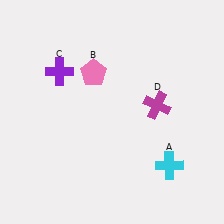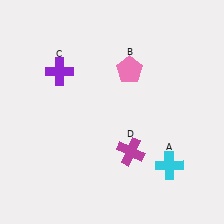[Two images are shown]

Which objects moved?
The objects that moved are: the pink pentagon (B), the magenta cross (D).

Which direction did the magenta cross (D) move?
The magenta cross (D) moved down.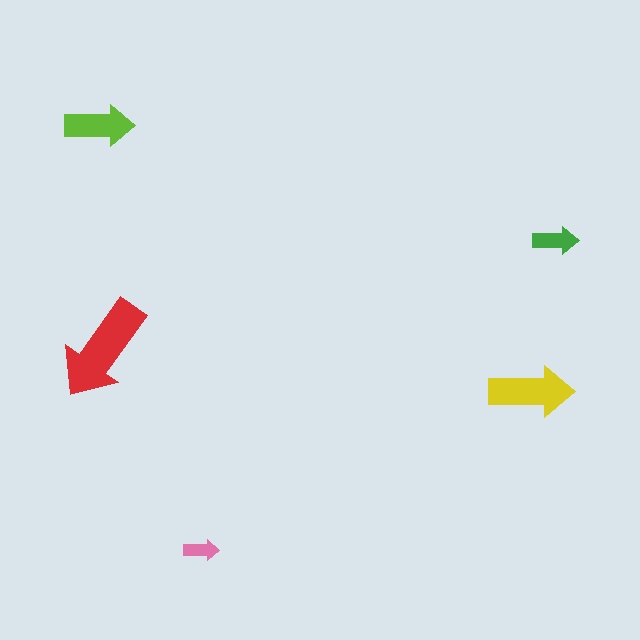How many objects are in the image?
There are 5 objects in the image.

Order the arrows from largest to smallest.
the red one, the yellow one, the lime one, the green one, the pink one.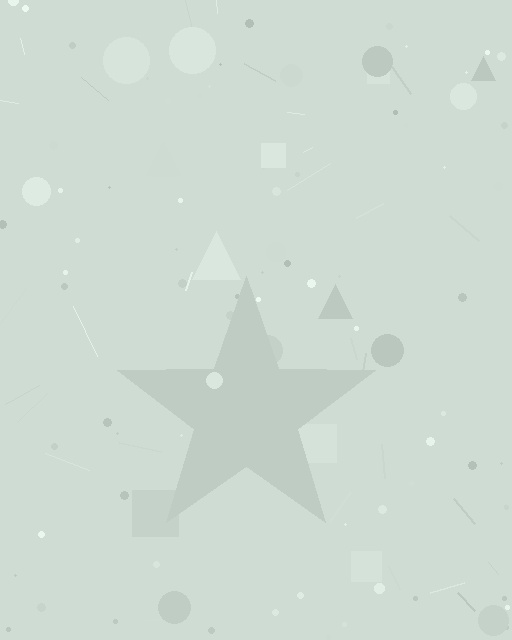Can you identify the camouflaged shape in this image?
The camouflaged shape is a star.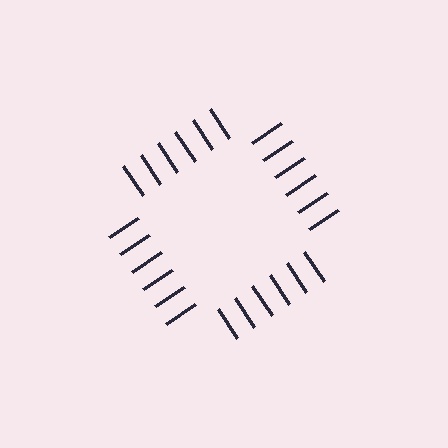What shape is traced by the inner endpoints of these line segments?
An illusory square — the line segments terminate on its edges but no continuous stroke is drawn.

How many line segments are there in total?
24 — 6 along each of the 4 edges.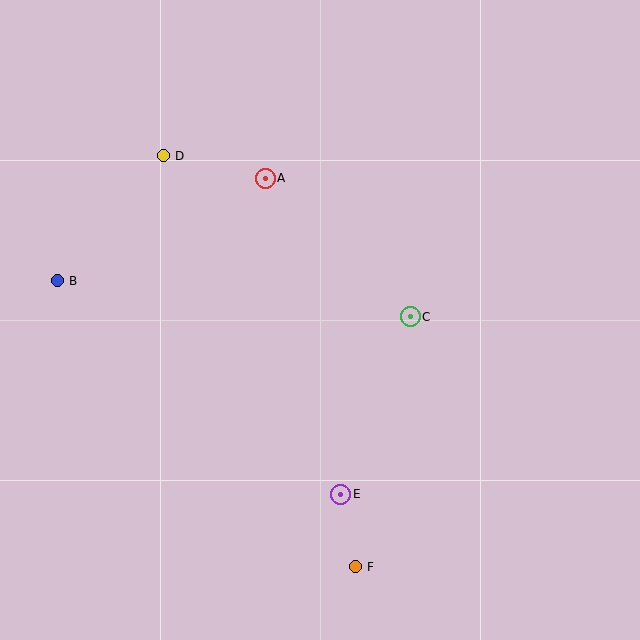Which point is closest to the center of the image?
Point C at (410, 317) is closest to the center.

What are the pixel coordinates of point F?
Point F is at (355, 567).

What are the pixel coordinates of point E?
Point E is at (341, 494).